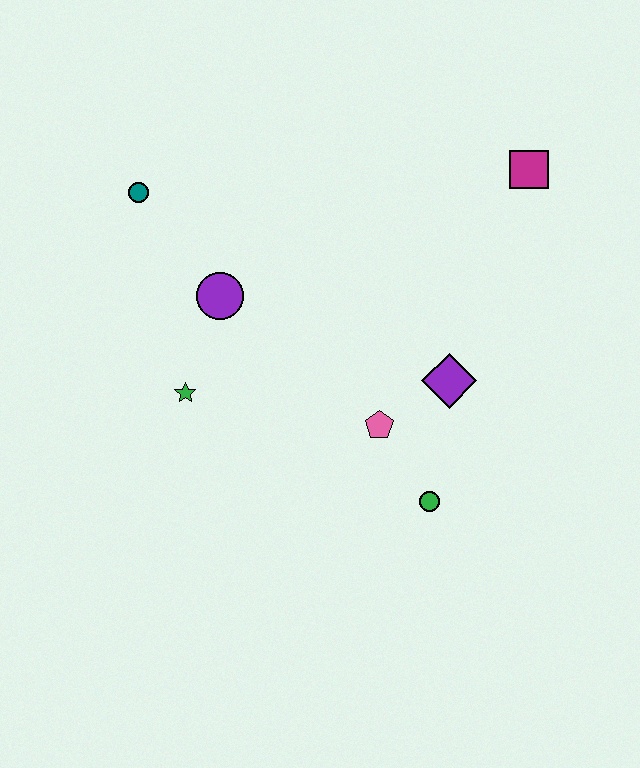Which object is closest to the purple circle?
The green star is closest to the purple circle.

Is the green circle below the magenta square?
Yes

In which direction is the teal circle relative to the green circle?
The teal circle is above the green circle.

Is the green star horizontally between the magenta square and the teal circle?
Yes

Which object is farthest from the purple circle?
The magenta square is farthest from the purple circle.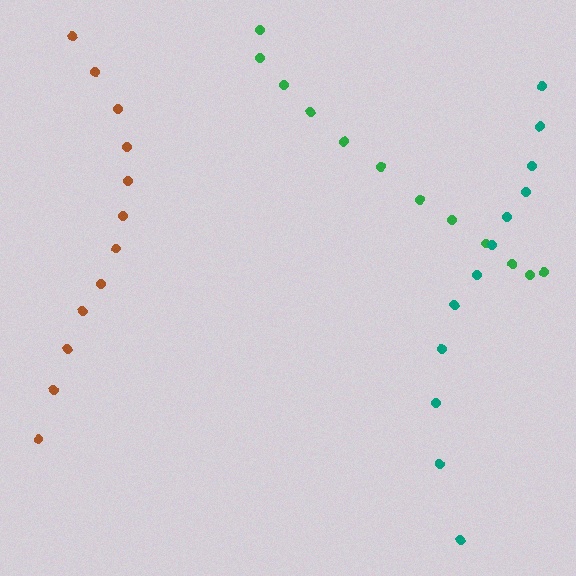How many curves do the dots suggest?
There are 3 distinct paths.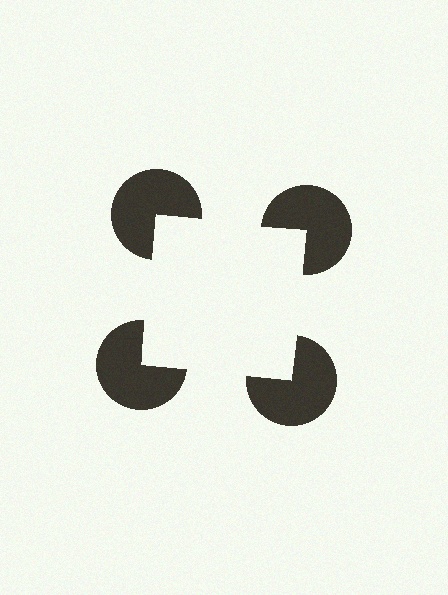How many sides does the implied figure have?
4 sides.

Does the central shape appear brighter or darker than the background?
It typically appears slightly brighter than the background, even though no actual brightness change is drawn.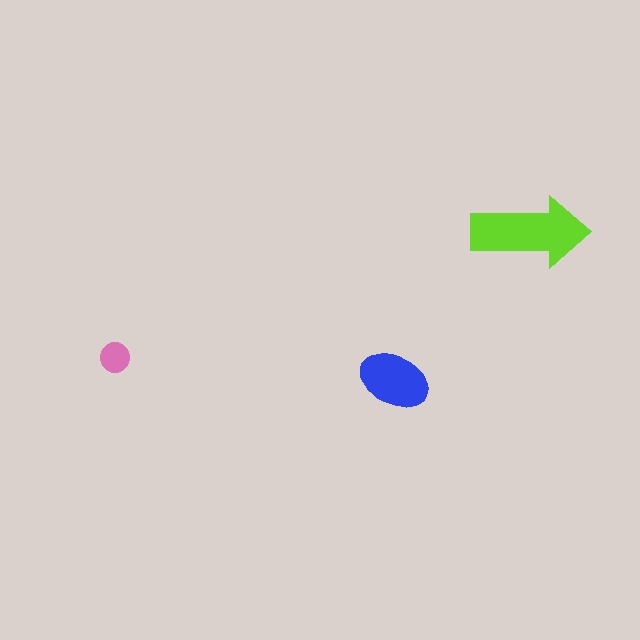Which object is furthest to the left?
The pink circle is leftmost.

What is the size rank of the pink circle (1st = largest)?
3rd.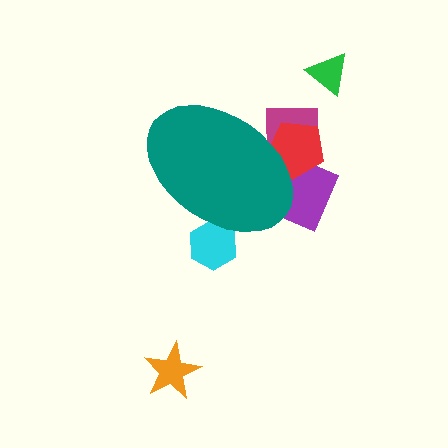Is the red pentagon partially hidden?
Yes, the red pentagon is partially hidden behind the teal ellipse.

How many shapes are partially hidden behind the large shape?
4 shapes are partially hidden.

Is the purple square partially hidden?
Yes, the purple square is partially hidden behind the teal ellipse.